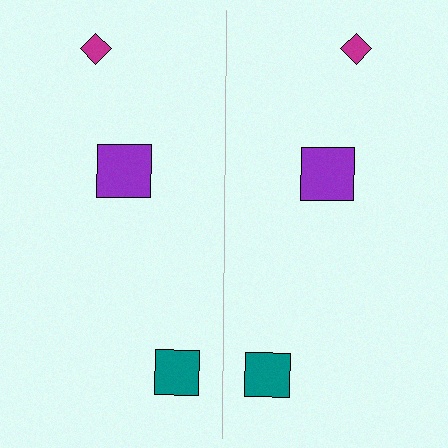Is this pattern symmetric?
Yes, this pattern has bilateral (reflection) symmetry.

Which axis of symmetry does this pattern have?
The pattern has a vertical axis of symmetry running through the center of the image.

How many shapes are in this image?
There are 6 shapes in this image.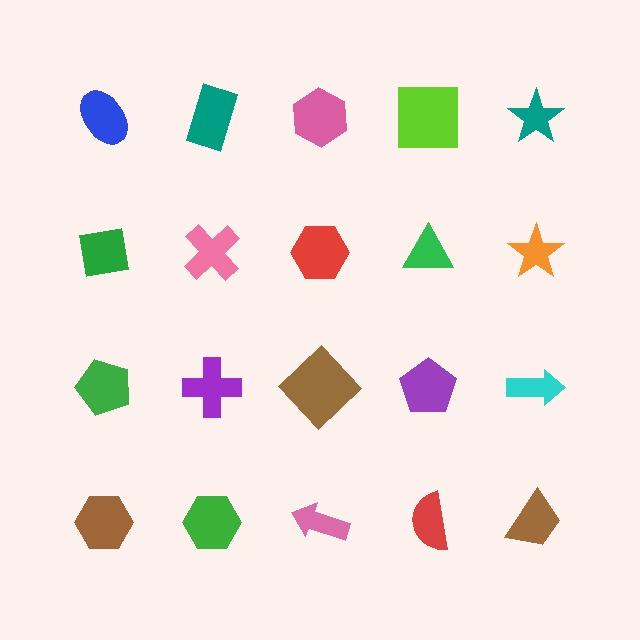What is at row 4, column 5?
A brown trapezoid.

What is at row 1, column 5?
A teal star.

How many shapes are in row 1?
5 shapes.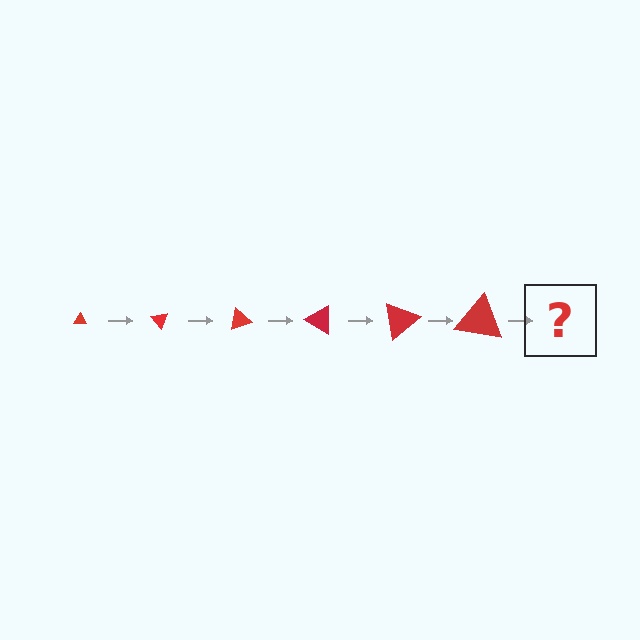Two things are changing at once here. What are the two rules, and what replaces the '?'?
The two rules are that the triangle grows larger each step and it rotates 50 degrees each step. The '?' should be a triangle, larger than the previous one and rotated 300 degrees from the start.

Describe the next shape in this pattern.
It should be a triangle, larger than the previous one and rotated 300 degrees from the start.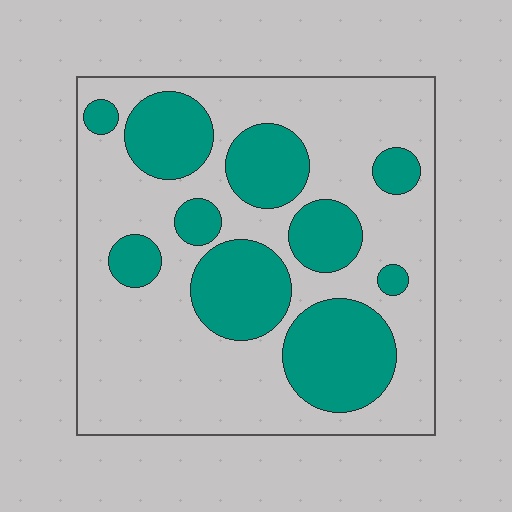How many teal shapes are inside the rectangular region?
10.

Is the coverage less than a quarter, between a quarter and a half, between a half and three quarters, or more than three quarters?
Between a quarter and a half.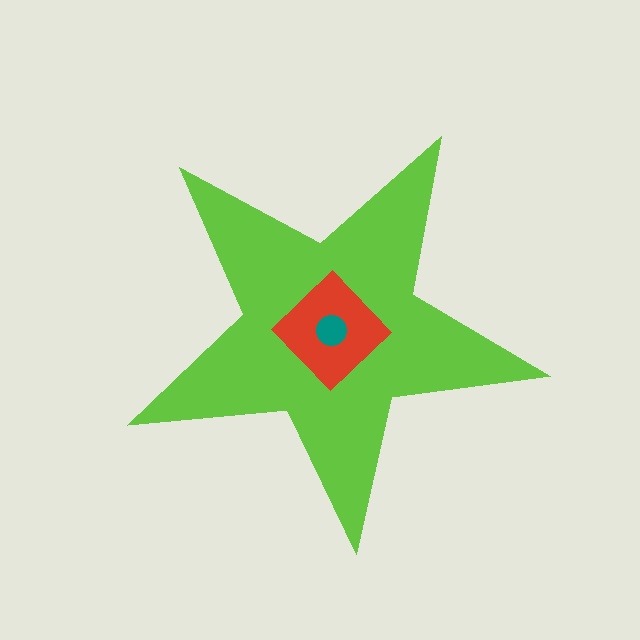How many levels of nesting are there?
3.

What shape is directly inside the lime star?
The red diamond.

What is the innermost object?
The teal circle.